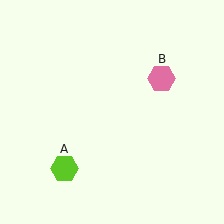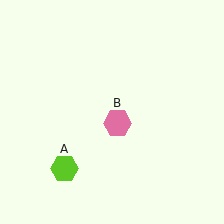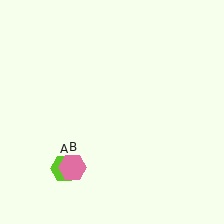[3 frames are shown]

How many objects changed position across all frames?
1 object changed position: pink hexagon (object B).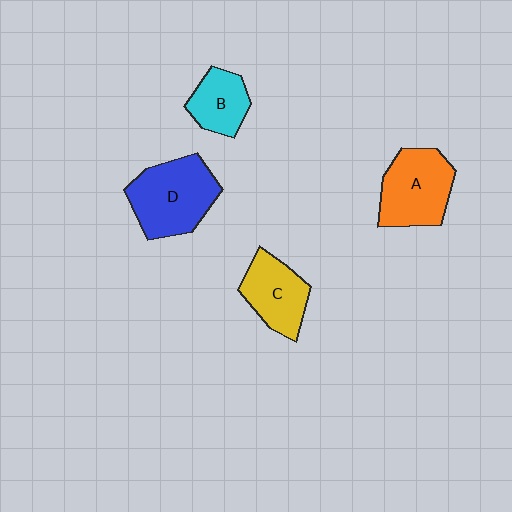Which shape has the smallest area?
Shape B (cyan).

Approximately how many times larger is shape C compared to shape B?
Approximately 1.2 times.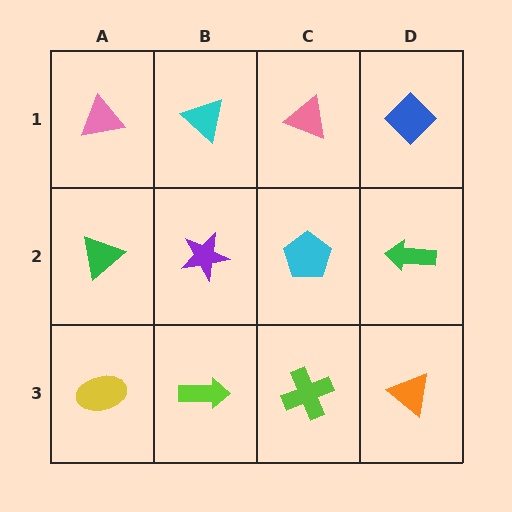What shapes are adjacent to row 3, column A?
A green triangle (row 2, column A), a lime arrow (row 3, column B).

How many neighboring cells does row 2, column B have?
4.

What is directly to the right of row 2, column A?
A purple star.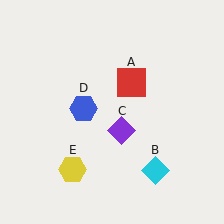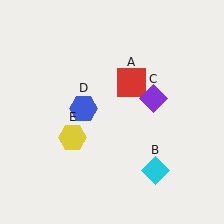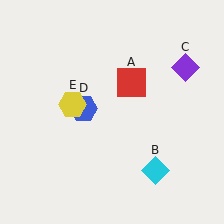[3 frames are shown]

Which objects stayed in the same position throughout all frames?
Red square (object A) and cyan diamond (object B) and blue hexagon (object D) remained stationary.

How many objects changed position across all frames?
2 objects changed position: purple diamond (object C), yellow hexagon (object E).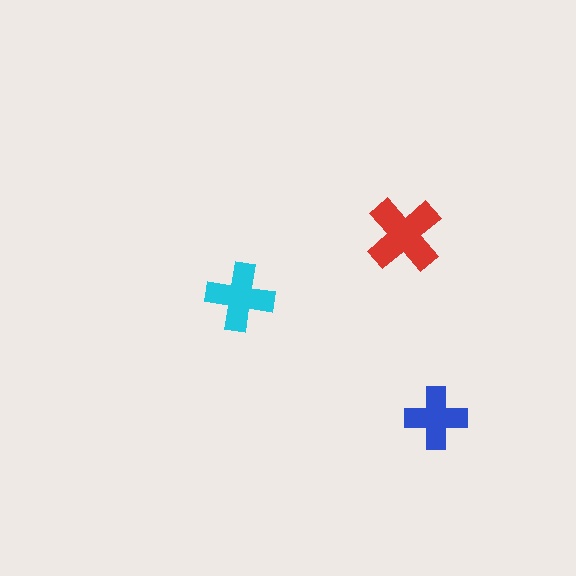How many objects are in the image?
There are 3 objects in the image.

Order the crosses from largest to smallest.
the red one, the cyan one, the blue one.